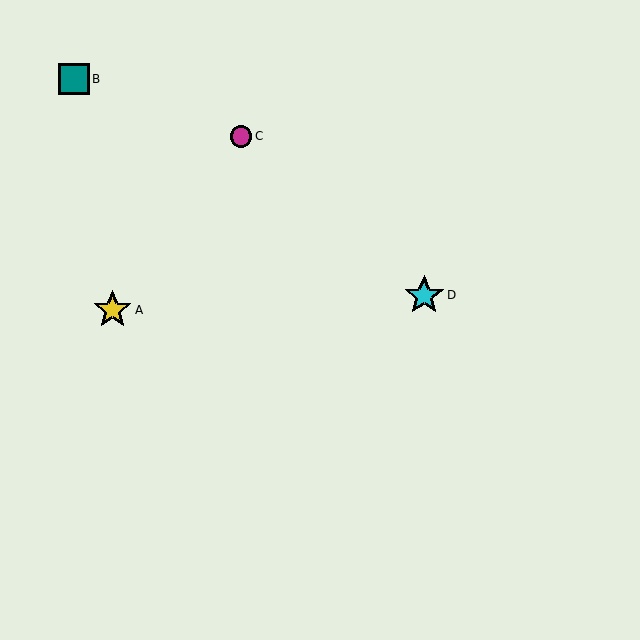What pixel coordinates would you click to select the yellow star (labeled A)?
Click at (113, 310) to select the yellow star A.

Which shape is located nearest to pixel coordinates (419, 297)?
The cyan star (labeled D) at (424, 295) is nearest to that location.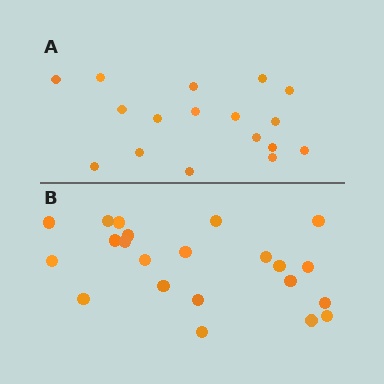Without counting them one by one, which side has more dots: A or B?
Region B (the bottom region) has more dots.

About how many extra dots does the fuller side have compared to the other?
Region B has about 5 more dots than region A.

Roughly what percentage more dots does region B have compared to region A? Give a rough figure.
About 30% more.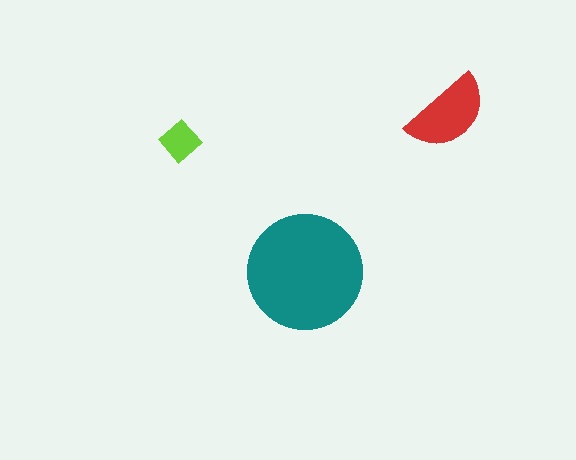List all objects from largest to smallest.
The teal circle, the red semicircle, the lime diamond.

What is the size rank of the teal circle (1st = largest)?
1st.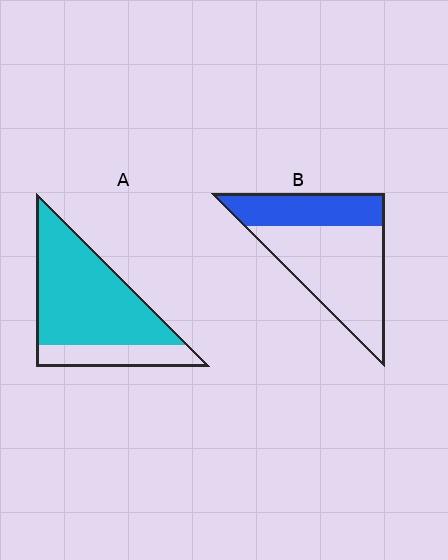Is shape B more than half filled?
No.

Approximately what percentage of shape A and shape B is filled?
A is approximately 75% and B is approximately 35%.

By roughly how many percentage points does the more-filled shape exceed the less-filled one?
By roughly 40 percentage points (A over B).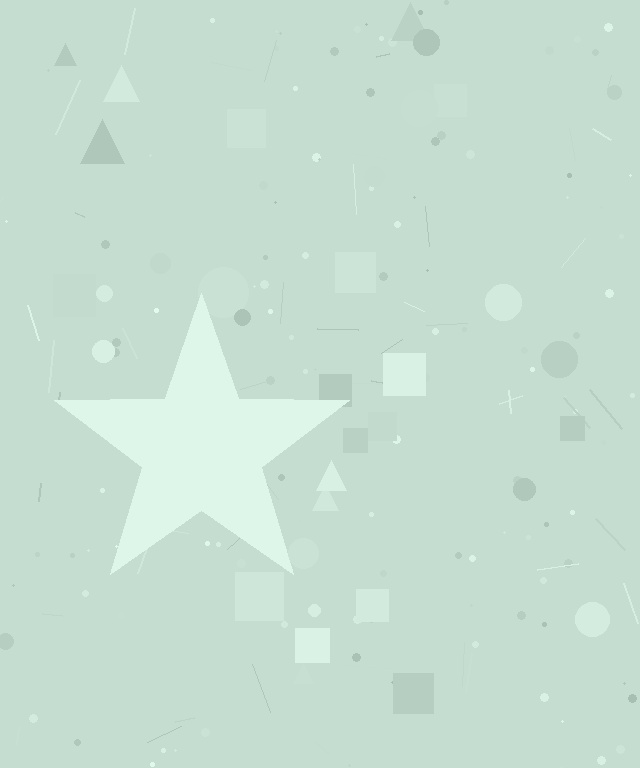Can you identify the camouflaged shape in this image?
The camouflaged shape is a star.